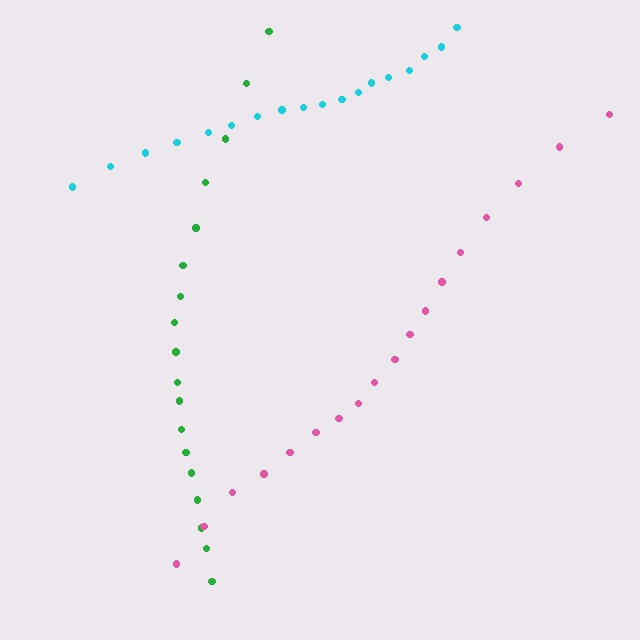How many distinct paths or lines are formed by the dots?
There are 3 distinct paths.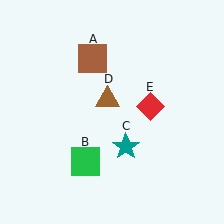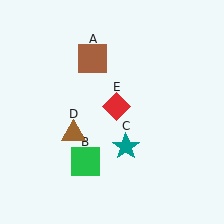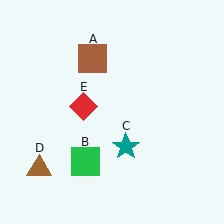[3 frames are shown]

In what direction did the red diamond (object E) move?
The red diamond (object E) moved left.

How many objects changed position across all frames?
2 objects changed position: brown triangle (object D), red diamond (object E).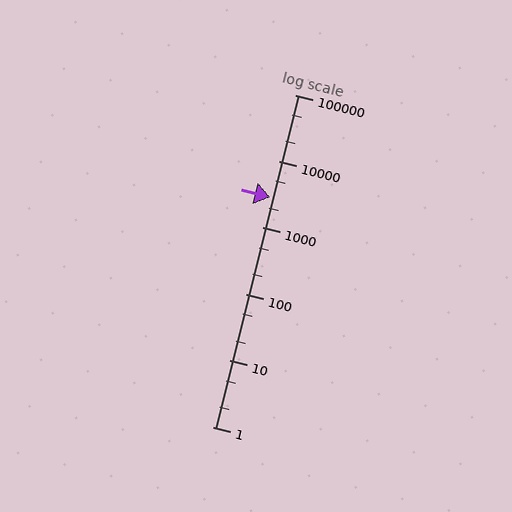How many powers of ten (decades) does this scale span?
The scale spans 5 decades, from 1 to 100000.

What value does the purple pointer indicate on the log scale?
The pointer indicates approximately 2900.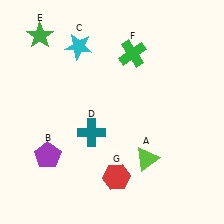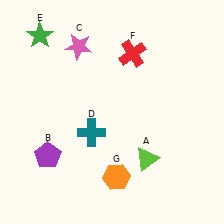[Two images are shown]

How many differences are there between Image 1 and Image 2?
There are 3 differences between the two images.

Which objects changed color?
C changed from cyan to pink. F changed from green to red. G changed from red to orange.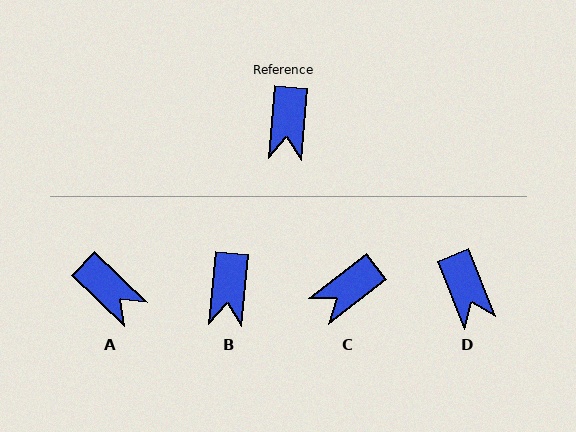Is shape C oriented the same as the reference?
No, it is off by about 47 degrees.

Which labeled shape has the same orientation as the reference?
B.